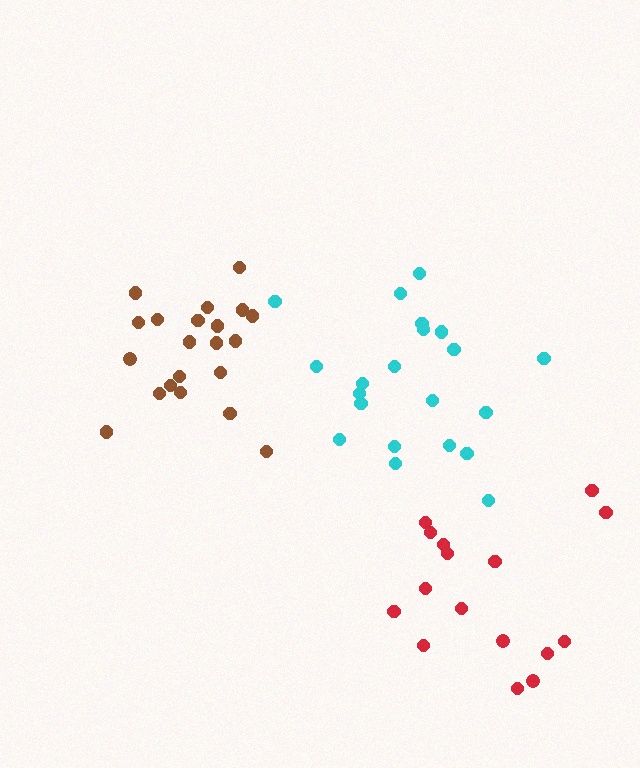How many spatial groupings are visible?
There are 3 spatial groupings.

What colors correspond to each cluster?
The clusters are colored: cyan, brown, red.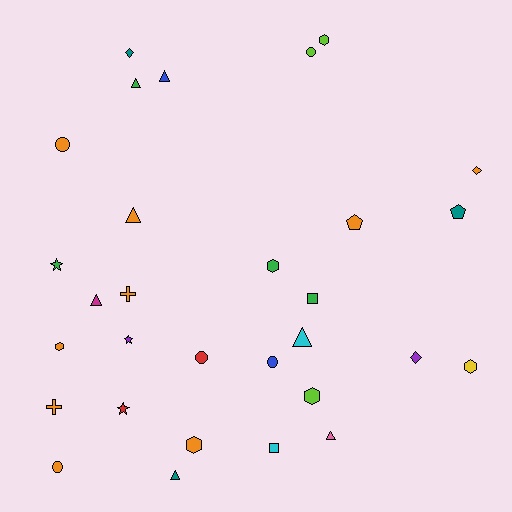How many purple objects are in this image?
There are 2 purple objects.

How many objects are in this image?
There are 30 objects.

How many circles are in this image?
There are 5 circles.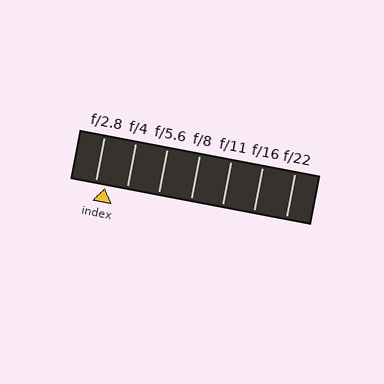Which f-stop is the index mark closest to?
The index mark is closest to f/2.8.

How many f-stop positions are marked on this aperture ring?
There are 7 f-stop positions marked.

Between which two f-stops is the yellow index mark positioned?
The index mark is between f/2.8 and f/4.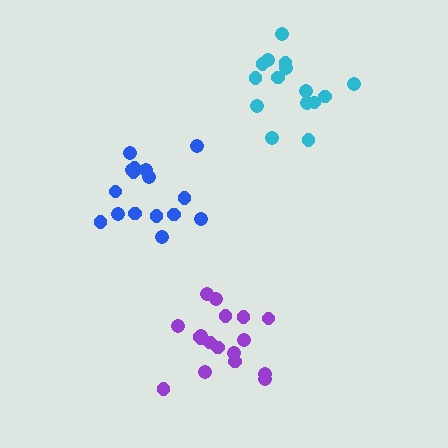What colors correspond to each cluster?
The clusters are colored: blue, purple, cyan.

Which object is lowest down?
The purple cluster is bottommost.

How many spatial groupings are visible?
There are 3 spatial groupings.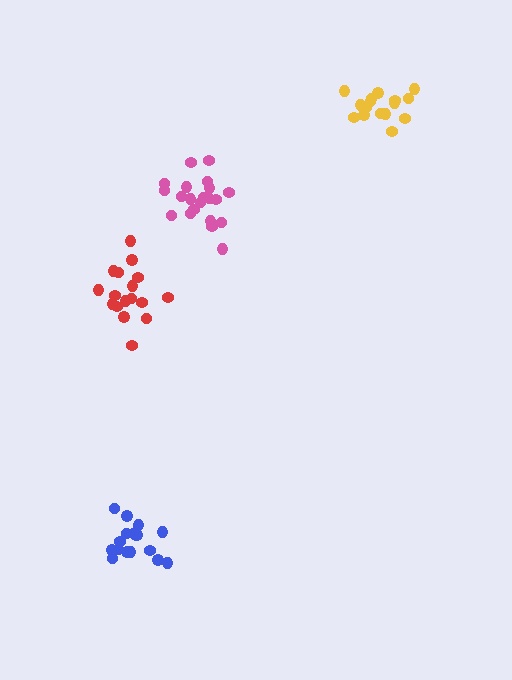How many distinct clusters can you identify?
There are 4 distinct clusters.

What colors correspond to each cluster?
The clusters are colored: blue, pink, yellow, red.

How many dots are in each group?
Group 1: 18 dots, Group 2: 21 dots, Group 3: 16 dots, Group 4: 17 dots (72 total).